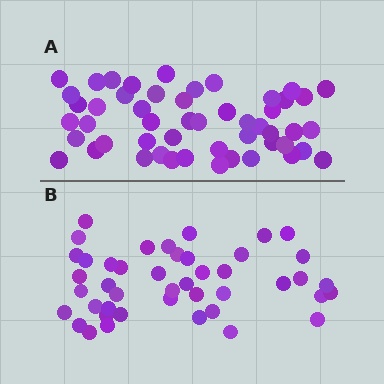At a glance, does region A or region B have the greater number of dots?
Region A (the top region) has more dots.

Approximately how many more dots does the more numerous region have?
Region A has roughly 8 or so more dots than region B.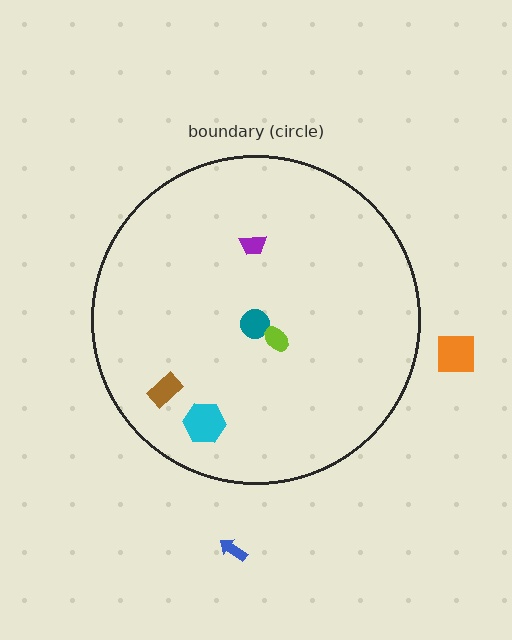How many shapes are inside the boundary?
5 inside, 2 outside.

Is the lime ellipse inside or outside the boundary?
Inside.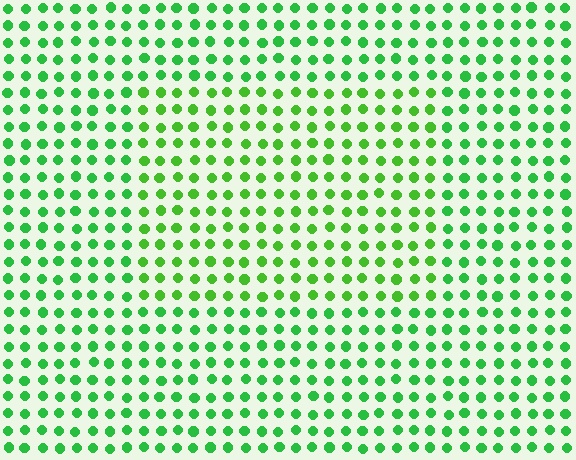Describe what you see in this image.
The image is filled with small green elements in a uniform arrangement. A rectangle-shaped region is visible where the elements are tinted to a slightly different hue, forming a subtle color boundary.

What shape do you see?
I see a rectangle.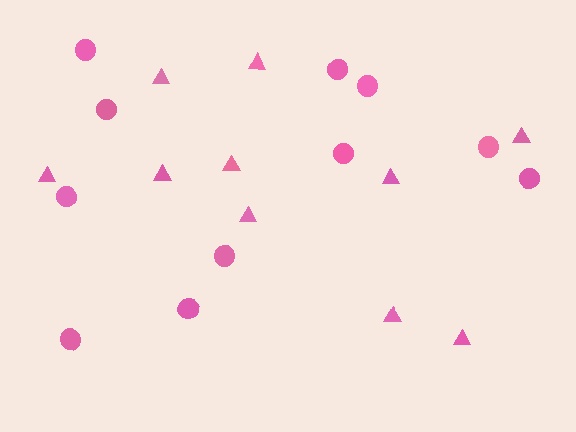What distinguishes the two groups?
There are 2 groups: one group of triangles (10) and one group of circles (11).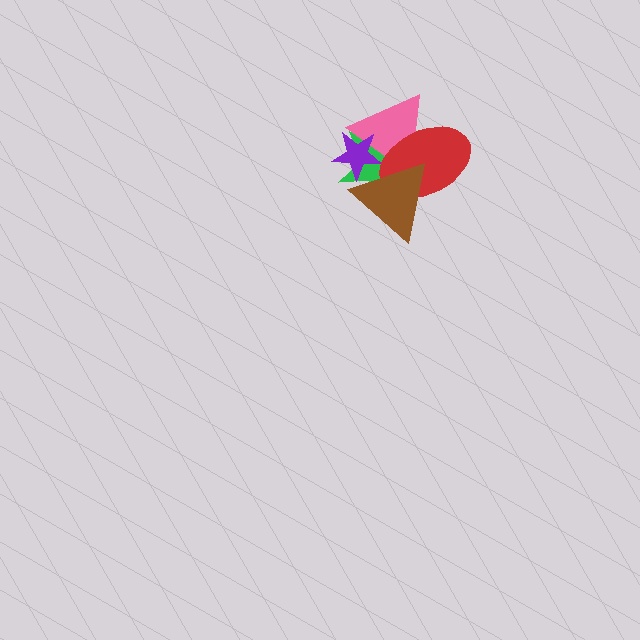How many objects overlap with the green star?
4 objects overlap with the green star.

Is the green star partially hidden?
Yes, it is partially covered by another shape.